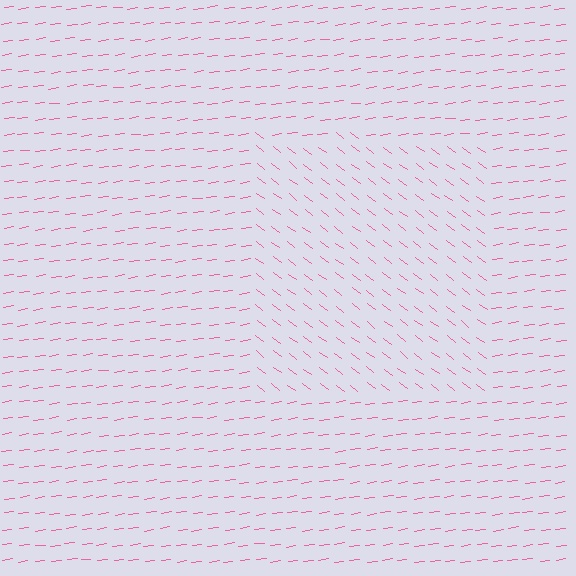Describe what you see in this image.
The image is filled with small pink line segments. A rectangle region in the image has lines oriented differently from the surrounding lines, creating a visible texture boundary.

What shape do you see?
I see a rectangle.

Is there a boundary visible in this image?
Yes, there is a texture boundary formed by a change in line orientation.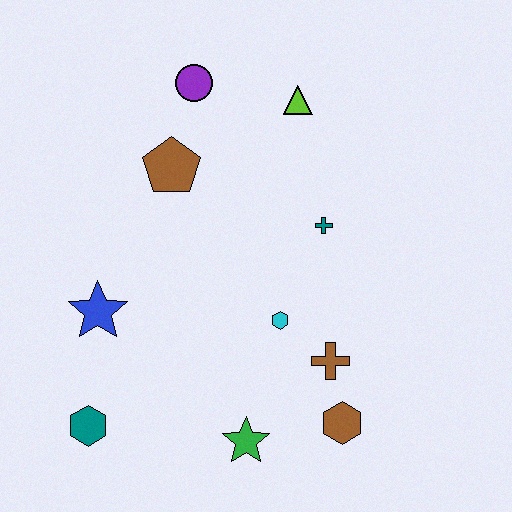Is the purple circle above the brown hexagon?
Yes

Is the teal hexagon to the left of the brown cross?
Yes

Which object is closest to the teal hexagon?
The blue star is closest to the teal hexagon.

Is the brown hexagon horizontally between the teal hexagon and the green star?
No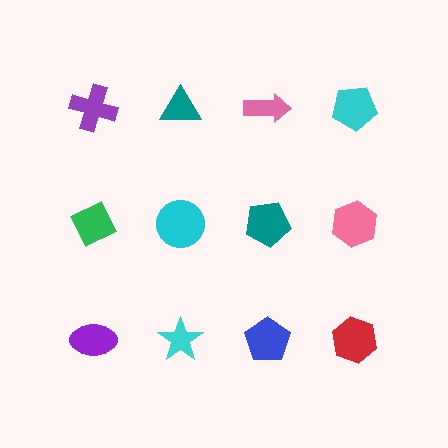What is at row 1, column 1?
A purple cross.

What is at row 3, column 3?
A blue pentagon.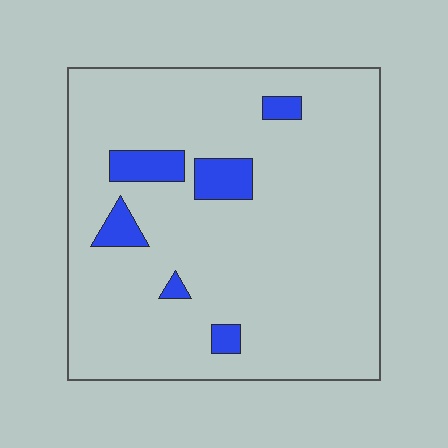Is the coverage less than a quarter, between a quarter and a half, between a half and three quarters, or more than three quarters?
Less than a quarter.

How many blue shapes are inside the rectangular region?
6.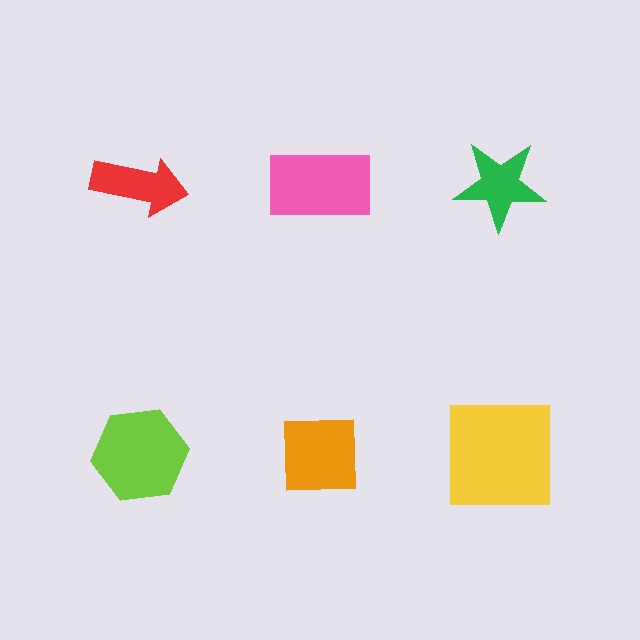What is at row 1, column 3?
A green star.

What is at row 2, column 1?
A lime hexagon.